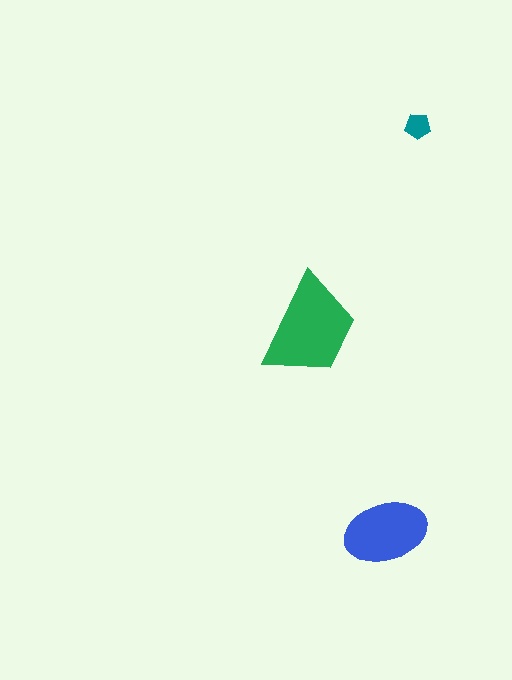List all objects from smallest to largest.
The teal pentagon, the blue ellipse, the green trapezoid.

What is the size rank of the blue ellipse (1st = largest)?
2nd.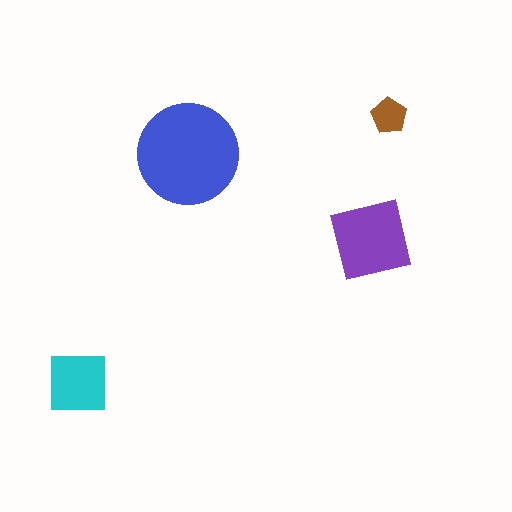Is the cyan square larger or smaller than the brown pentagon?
Larger.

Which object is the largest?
The blue circle.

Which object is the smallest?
The brown pentagon.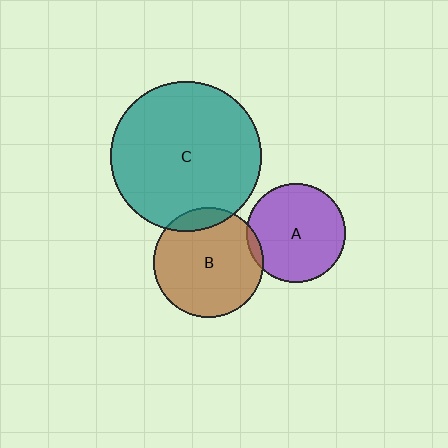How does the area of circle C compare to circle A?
Approximately 2.3 times.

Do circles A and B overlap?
Yes.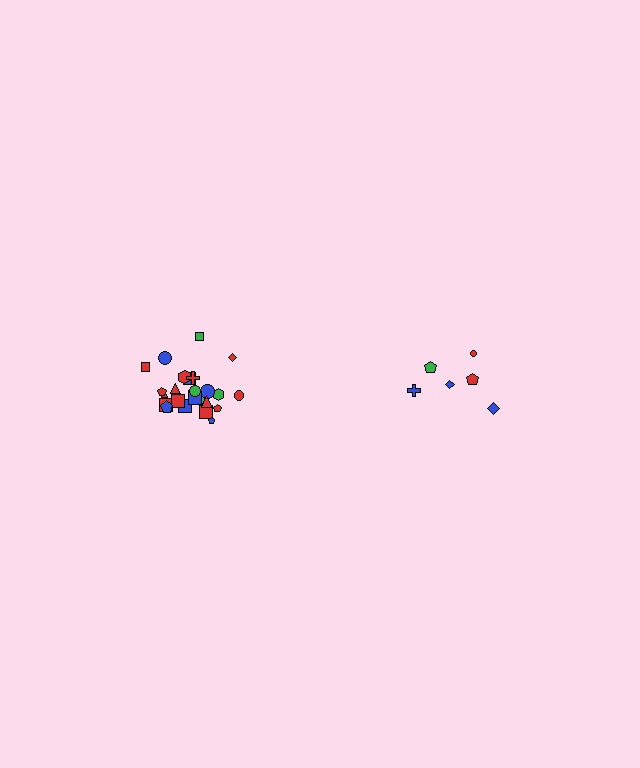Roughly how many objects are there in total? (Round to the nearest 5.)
Roughly 30 objects in total.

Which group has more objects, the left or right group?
The left group.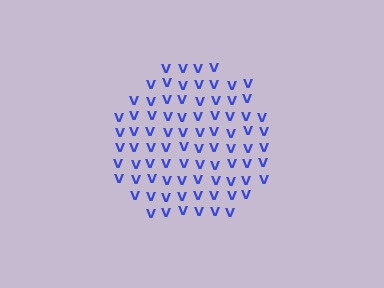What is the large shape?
The large shape is a circle.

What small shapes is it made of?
It is made of small letter V's.